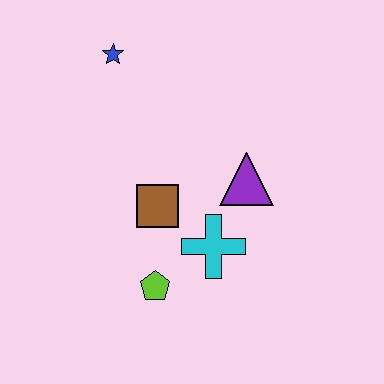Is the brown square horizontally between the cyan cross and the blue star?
Yes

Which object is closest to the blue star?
The brown square is closest to the blue star.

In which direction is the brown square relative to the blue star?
The brown square is below the blue star.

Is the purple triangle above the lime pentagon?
Yes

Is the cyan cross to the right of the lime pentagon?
Yes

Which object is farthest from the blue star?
The lime pentagon is farthest from the blue star.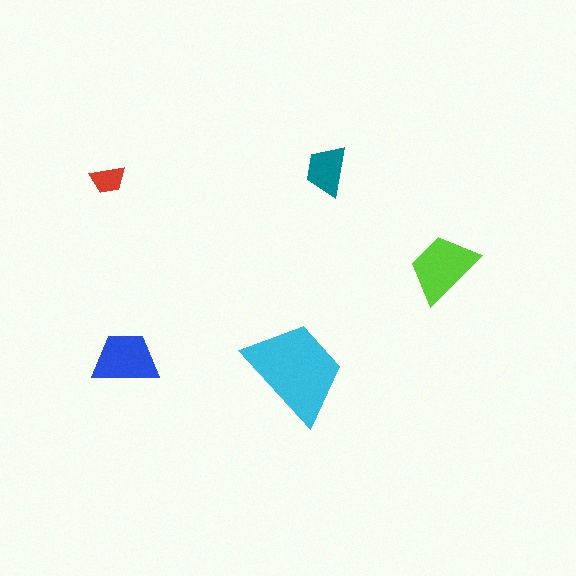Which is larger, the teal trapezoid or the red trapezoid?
The teal one.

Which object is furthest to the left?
The red trapezoid is leftmost.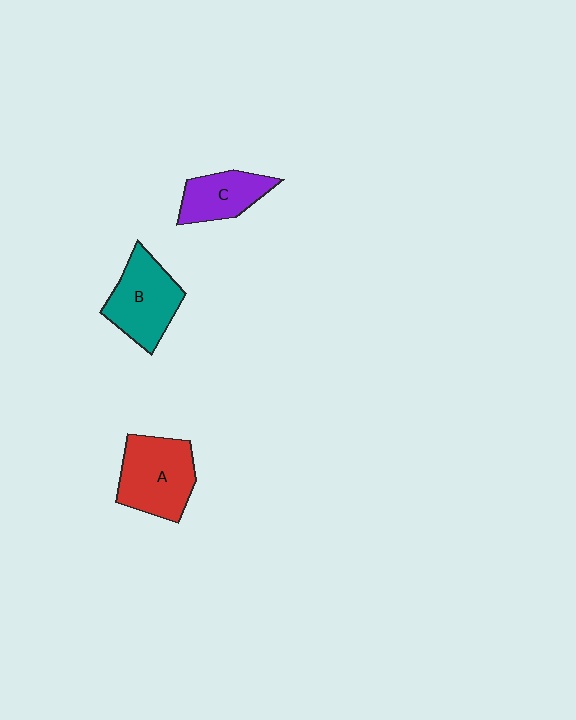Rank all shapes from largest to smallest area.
From largest to smallest: A (red), B (teal), C (purple).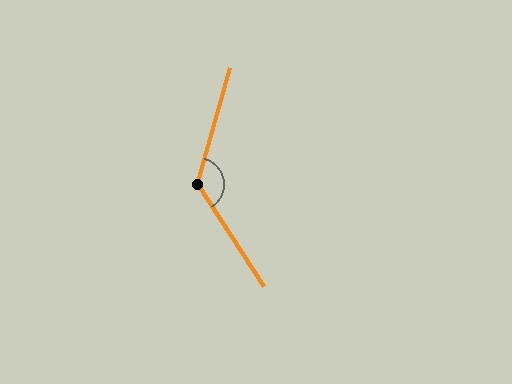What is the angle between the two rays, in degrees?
Approximately 131 degrees.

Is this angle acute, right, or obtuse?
It is obtuse.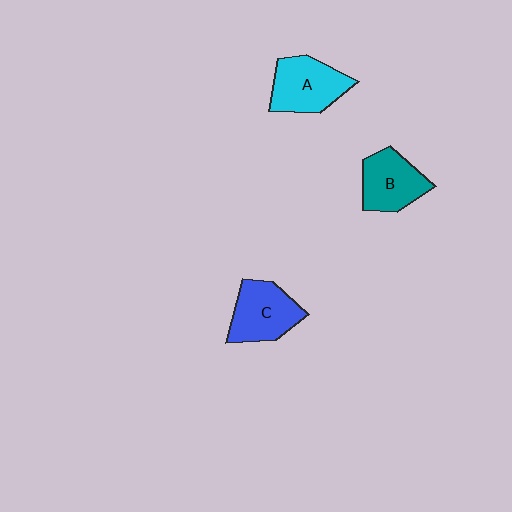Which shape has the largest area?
Shape A (cyan).